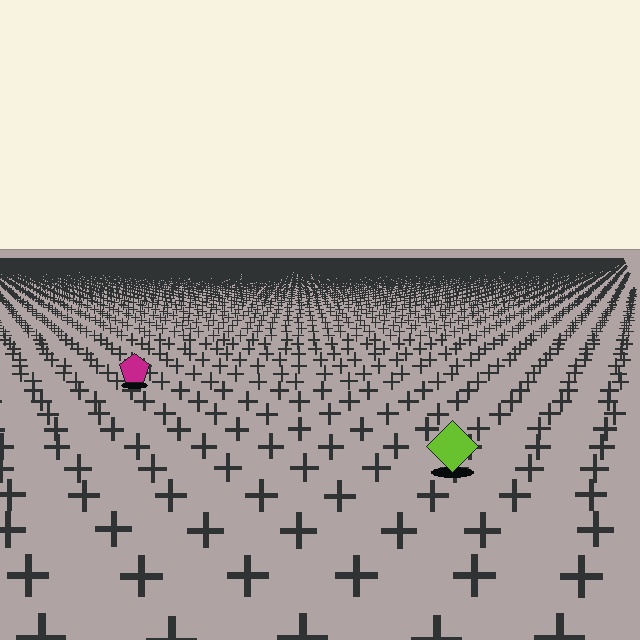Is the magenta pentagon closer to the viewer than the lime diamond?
No. The lime diamond is closer — you can tell from the texture gradient: the ground texture is coarser near it.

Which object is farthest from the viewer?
The magenta pentagon is farthest from the viewer. It appears smaller and the ground texture around it is denser.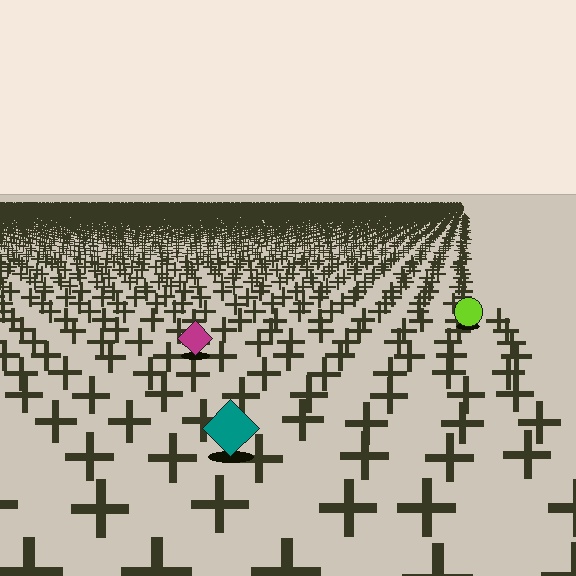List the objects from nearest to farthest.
From nearest to farthest: the teal diamond, the magenta diamond, the lime circle.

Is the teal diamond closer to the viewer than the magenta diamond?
Yes. The teal diamond is closer — you can tell from the texture gradient: the ground texture is coarser near it.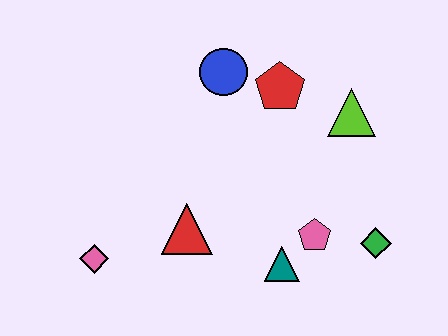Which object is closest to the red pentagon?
The blue circle is closest to the red pentagon.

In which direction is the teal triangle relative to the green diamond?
The teal triangle is to the left of the green diamond.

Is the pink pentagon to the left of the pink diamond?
No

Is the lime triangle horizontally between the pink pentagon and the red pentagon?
No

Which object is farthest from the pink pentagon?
The pink diamond is farthest from the pink pentagon.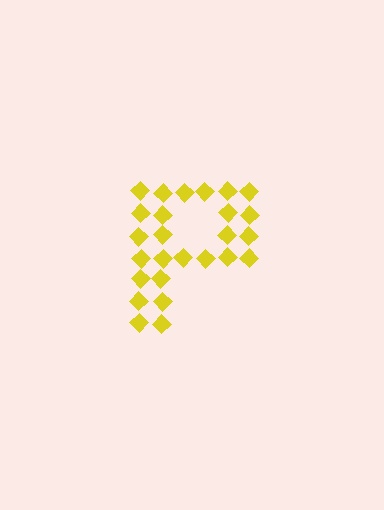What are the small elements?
The small elements are diamonds.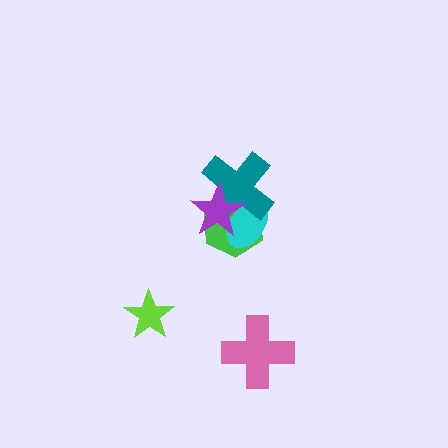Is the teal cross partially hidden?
Yes, it is partially covered by another shape.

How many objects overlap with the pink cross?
0 objects overlap with the pink cross.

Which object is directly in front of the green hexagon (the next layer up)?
The cyan ellipse is directly in front of the green hexagon.